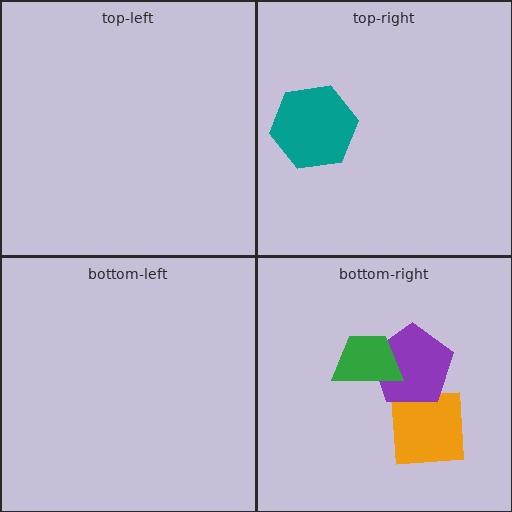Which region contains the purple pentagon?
The bottom-right region.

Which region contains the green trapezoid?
The bottom-right region.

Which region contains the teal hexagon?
The top-right region.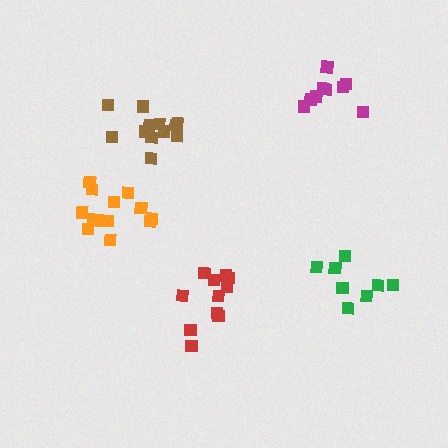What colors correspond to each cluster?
The clusters are colored: green, red, brown, magenta, orange.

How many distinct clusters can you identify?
There are 5 distinct clusters.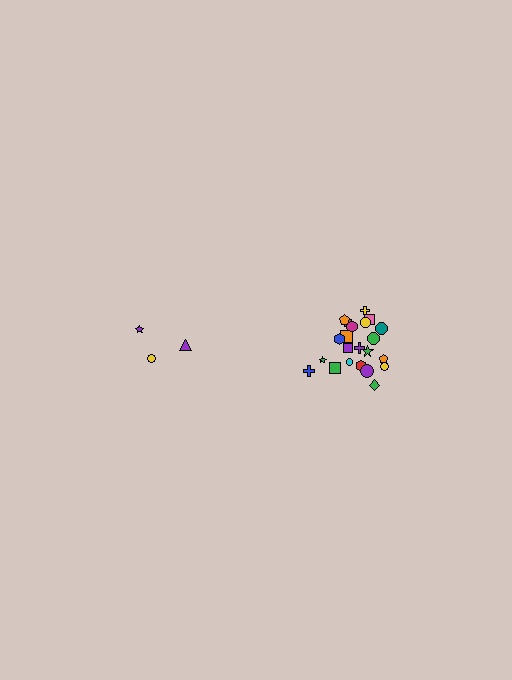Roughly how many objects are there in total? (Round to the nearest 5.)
Roughly 25 objects in total.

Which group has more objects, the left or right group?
The right group.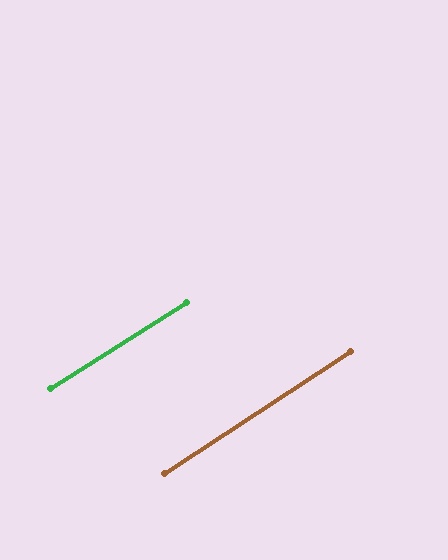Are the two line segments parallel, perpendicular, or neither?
Parallel — their directions differ by only 0.8°.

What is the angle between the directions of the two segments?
Approximately 1 degree.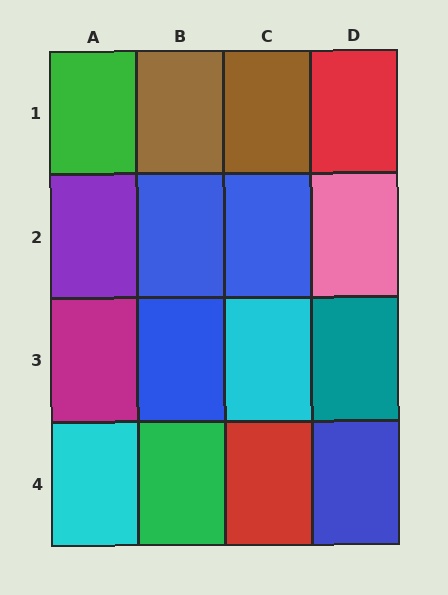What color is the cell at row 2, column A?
Purple.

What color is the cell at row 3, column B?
Blue.